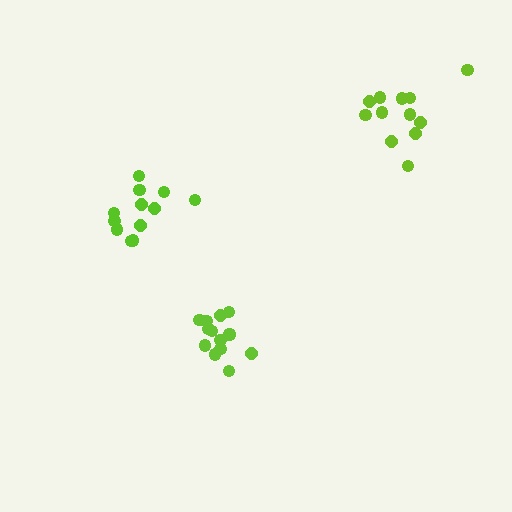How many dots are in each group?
Group 1: 14 dots, Group 2: 12 dots, Group 3: 12 dots (38 total).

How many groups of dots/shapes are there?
There are 3 groups.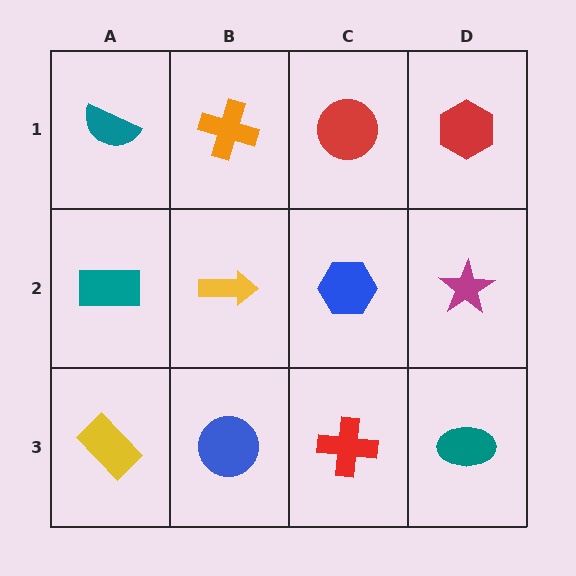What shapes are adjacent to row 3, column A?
A teal rectangle (row 2, column A), a blue circle (row 3, column B).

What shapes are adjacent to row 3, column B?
A yellow arrow (row 2, column B), a yellow rectangle (row 3, column A), a red cross (row 3, column C).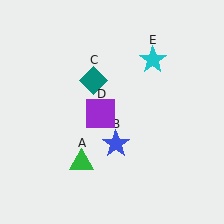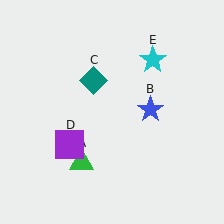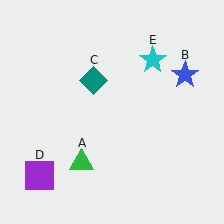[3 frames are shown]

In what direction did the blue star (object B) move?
The blue star (object B) moved up and to the right.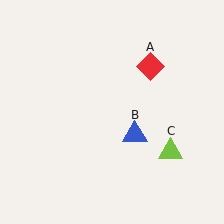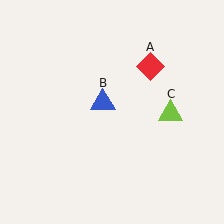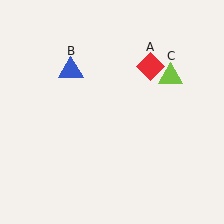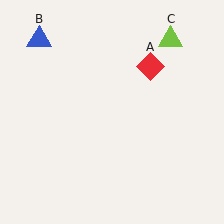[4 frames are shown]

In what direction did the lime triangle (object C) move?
The lime triangle (object C) moved up.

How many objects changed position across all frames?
2 objects changed position: blue triangle (object B), lime triangle (object C).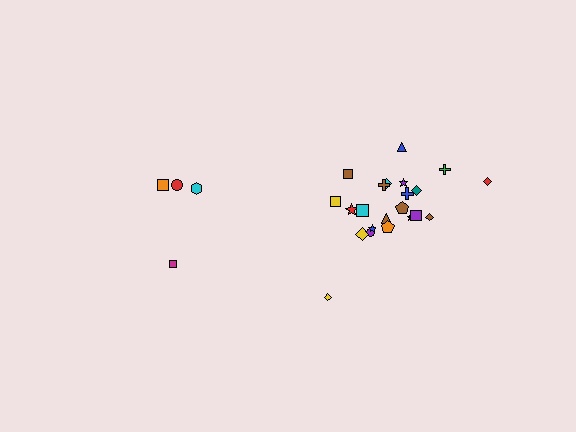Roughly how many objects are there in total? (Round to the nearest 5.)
Roughly 25 objects in total.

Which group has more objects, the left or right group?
The right group.